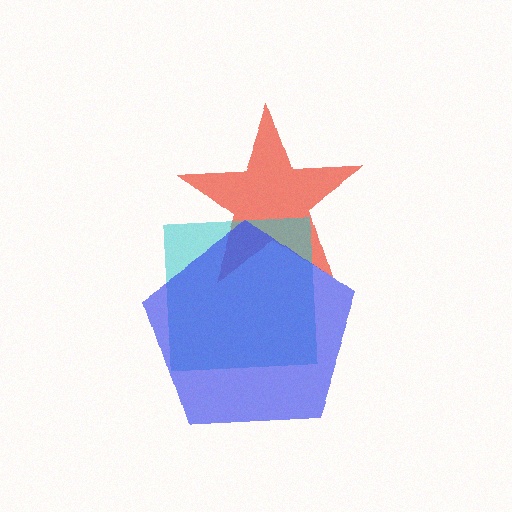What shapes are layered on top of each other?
The layered shapes are: a red star, a cyan square, a blue pentagon.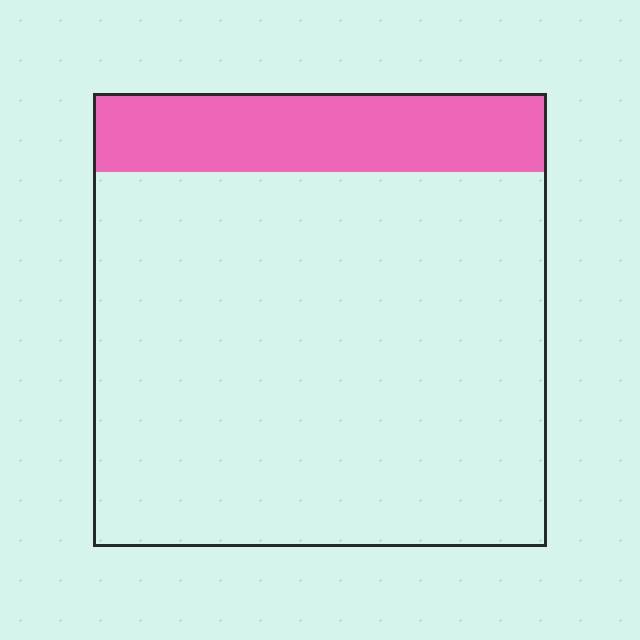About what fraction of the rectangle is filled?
About one sixth (1/6).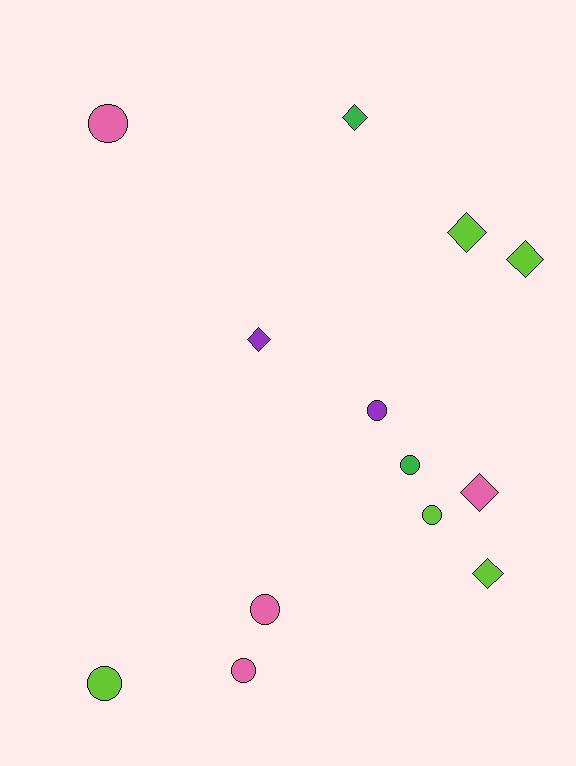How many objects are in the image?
There are 13 objects.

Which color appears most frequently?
Lime, with 5 objects.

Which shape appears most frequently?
Circle, with 7 objects.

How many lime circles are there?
There are 2 lime circles.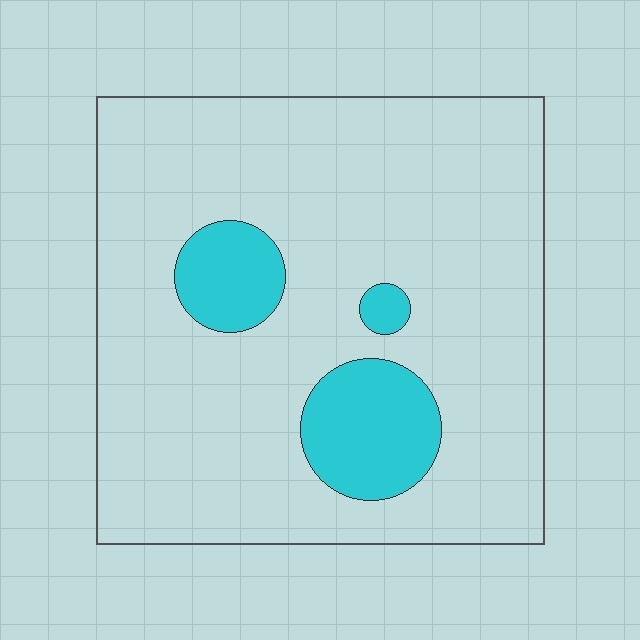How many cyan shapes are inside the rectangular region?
3.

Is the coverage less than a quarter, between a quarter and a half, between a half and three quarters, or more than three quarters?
Less than a quarter.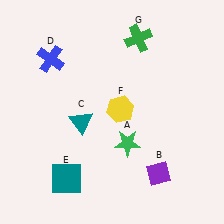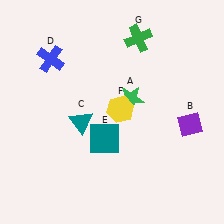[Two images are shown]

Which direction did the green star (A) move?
The green star (A) moved up.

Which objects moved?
The objects that moved are: the green star (A), the purple diamond (B), the teal square (E).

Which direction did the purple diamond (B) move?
The purple diamond (B) moved up.